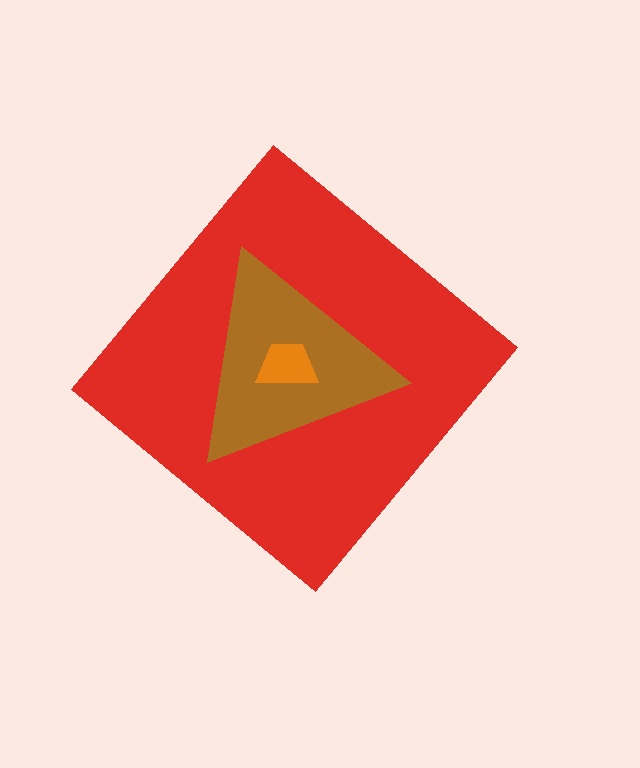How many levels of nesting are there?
3.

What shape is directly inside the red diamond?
The brown triangle.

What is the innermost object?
The orange trapezoid.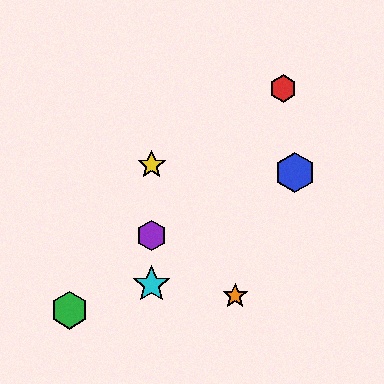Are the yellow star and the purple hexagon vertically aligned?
Yes, both are at x≈152.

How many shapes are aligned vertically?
3 shapes (the yellow star, the purple hexagon, the cyan star) are aligned vertically.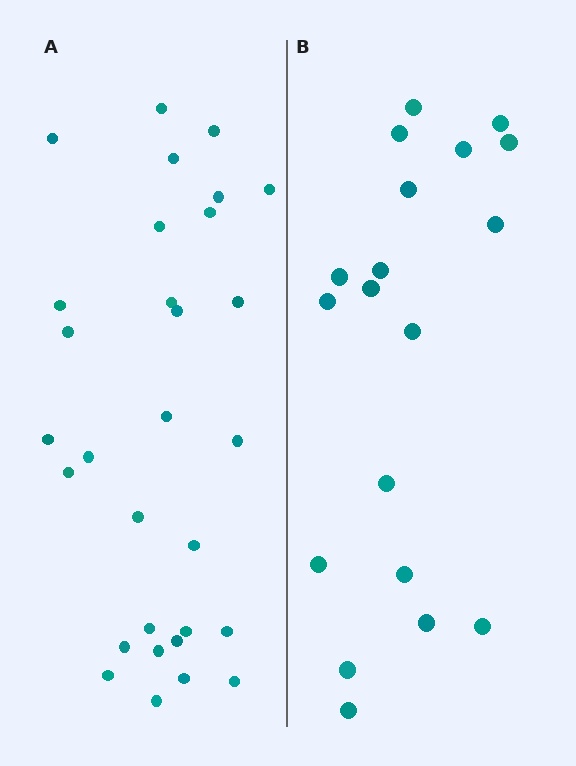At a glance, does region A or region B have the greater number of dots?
Region A (the left region) has more dots.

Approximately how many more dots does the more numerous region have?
Region A has roughly 12 or so more dots than region B.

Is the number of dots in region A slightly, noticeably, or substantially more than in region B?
Region A has substantially more. The ratio is roughly 1.6 to 1.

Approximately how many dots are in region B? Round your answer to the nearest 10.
About 20 dots. (The exact count is 19, which rounds to 20.)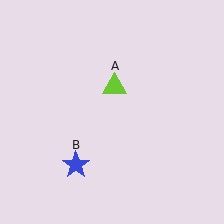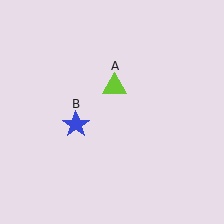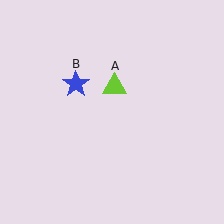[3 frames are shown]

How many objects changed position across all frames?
1 object changed position: blue star (object B).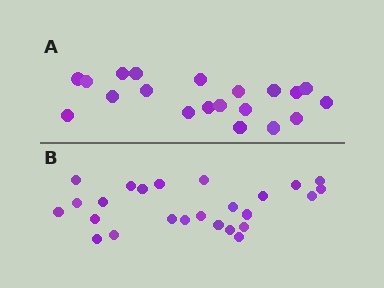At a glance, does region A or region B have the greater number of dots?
Region B (the bottom region) has more dots.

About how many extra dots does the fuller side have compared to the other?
Region B has about 5 more dots than region A.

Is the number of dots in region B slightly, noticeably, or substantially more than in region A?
Region B has noticeably more, but not dramatically so. The ratio is roughly 1.2 to 1.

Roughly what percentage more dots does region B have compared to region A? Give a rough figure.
About 25% more.